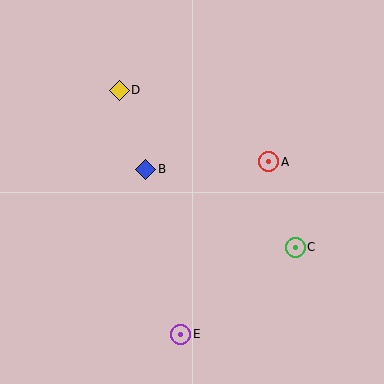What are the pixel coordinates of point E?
Point E is at (181, 334).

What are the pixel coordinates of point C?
Point C is at (295, 248).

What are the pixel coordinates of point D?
Point D is at (119, 90).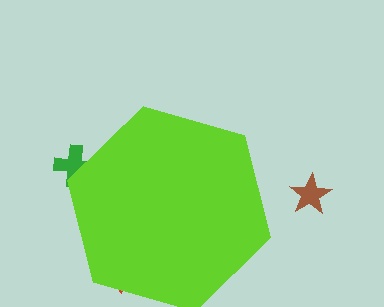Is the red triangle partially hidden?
Yes, the red triangle is partially hidden behind the lime hexagon.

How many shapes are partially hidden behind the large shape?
2 shapes are partially hidden.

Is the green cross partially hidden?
Yes, the green cross is partially hidden behind the lime hexagon.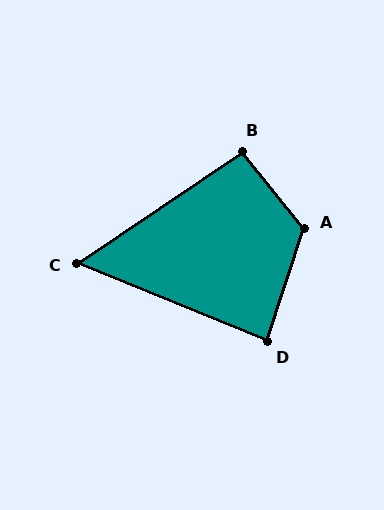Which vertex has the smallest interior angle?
C, at approximately 56 degrees.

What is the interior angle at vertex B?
Approximately 95 degrees (approximately right).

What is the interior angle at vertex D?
Approximately 85 degrees (approximately right).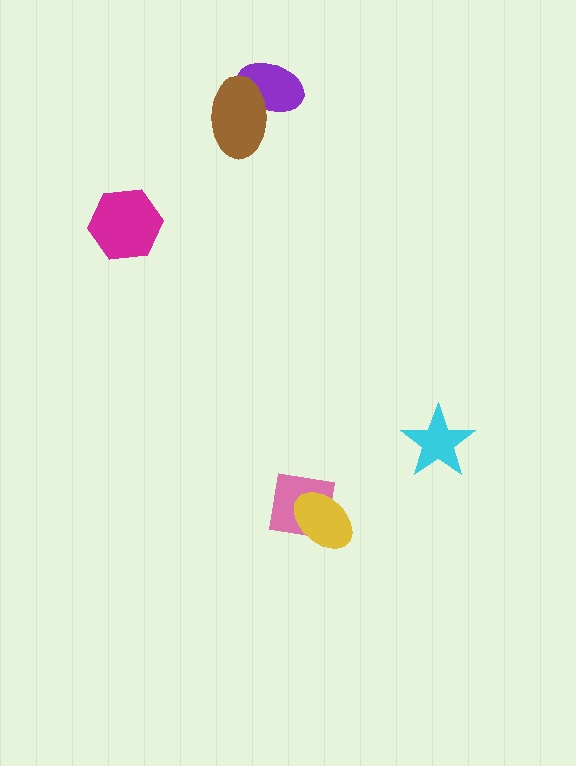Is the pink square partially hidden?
Yes, it is partially covered by another shape.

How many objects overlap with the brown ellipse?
1 object overlaps with the brown ellipse.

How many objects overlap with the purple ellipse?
1 object overlaps with the purple ellipse.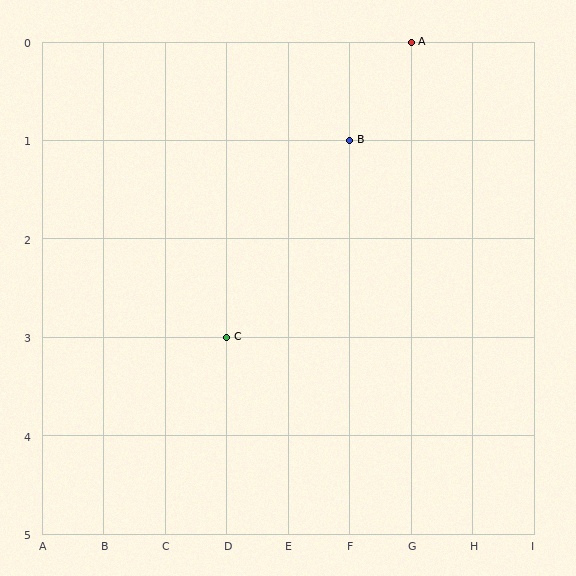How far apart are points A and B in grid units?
Points A and B are 1 column and 1 row apart (about 1.4 grid units diagonally).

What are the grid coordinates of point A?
Point A is at grid coordinates (G, 0).